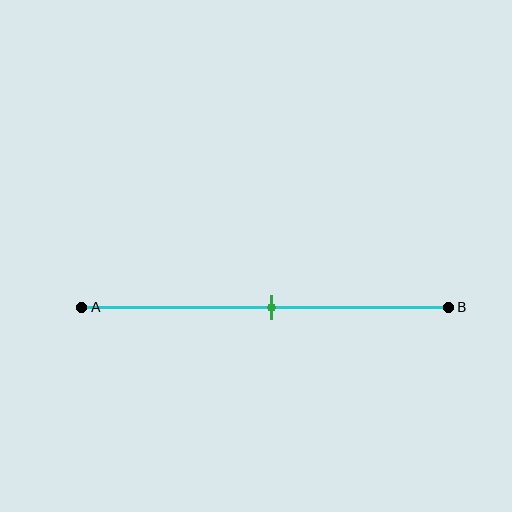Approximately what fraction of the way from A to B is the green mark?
The green mark is approximately 50% of the way from A to B.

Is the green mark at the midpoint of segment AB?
Yes, the mark is approximately at the midpoint.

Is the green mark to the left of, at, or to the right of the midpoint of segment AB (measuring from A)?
The green mark is approximately at the midpoint of segment AB.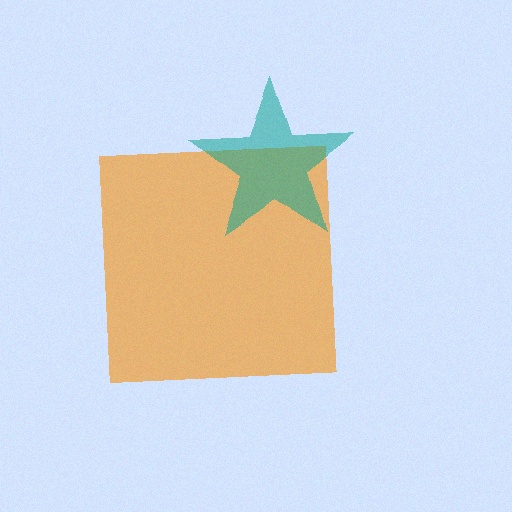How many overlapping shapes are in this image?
There are 2 overlapping shapes in the image.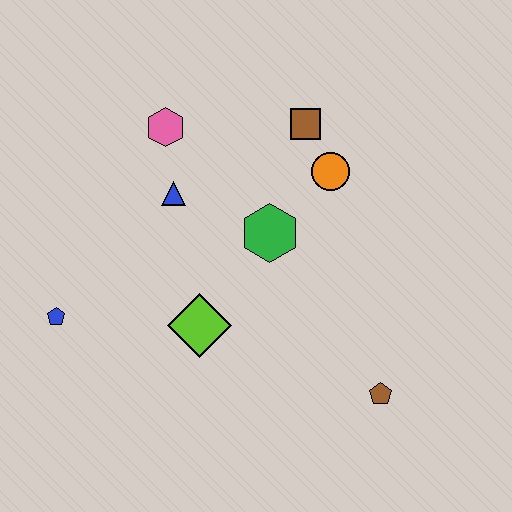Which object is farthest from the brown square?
The blue pentagon is farthest from the brown square.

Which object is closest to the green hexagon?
The orange circle is closest to the green hexagon.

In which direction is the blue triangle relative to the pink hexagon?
The blue triangle is below the pink hexagon.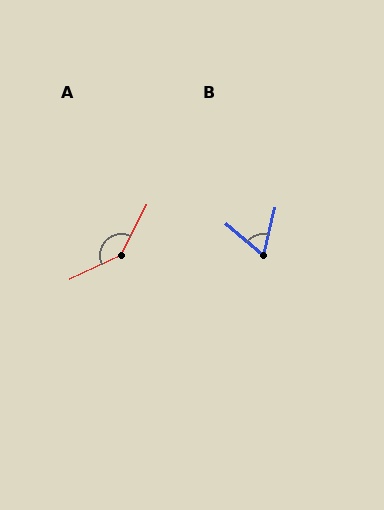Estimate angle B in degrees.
Approximately 64 degrees.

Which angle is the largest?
A, at approximately 142 degrees.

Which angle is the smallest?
B, at approximately 64 degrees.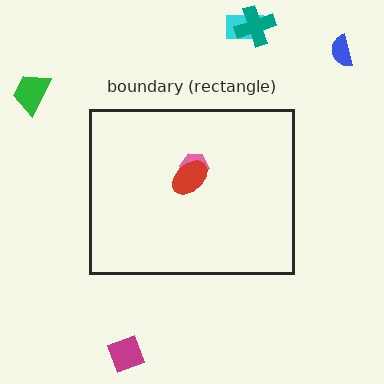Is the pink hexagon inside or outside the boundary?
Inside.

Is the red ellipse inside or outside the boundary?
Inside.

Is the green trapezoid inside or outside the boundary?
Outside.